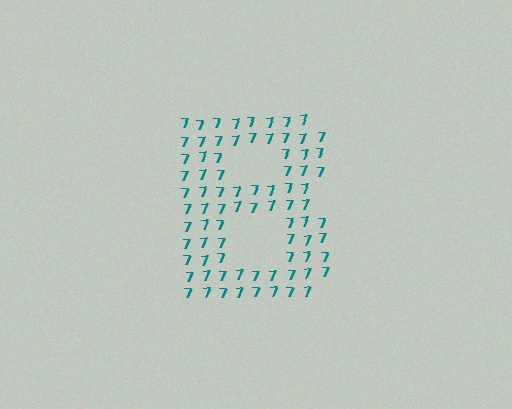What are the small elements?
The small elements are digit 7's.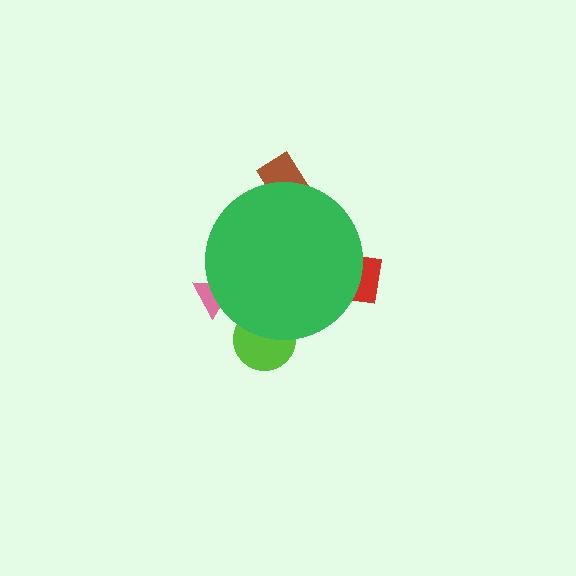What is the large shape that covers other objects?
A green circle.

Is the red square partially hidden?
Yes, the red square is partially hidden behind the green circle.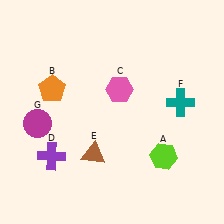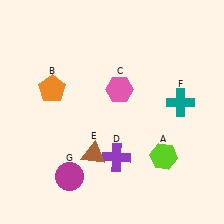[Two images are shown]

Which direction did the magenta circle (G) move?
The magenta circle (G) moved down.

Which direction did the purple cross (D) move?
The purple cross (D) moved right.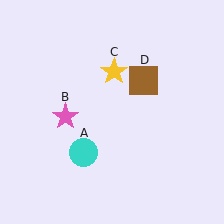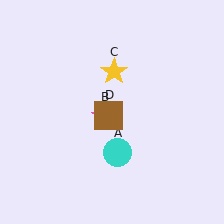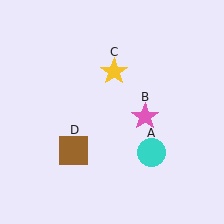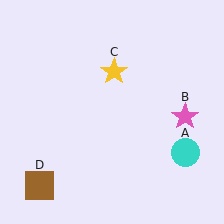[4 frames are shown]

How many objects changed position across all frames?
3 objects changed position: cyan circle (object A), pink star (object B), brown square (object D).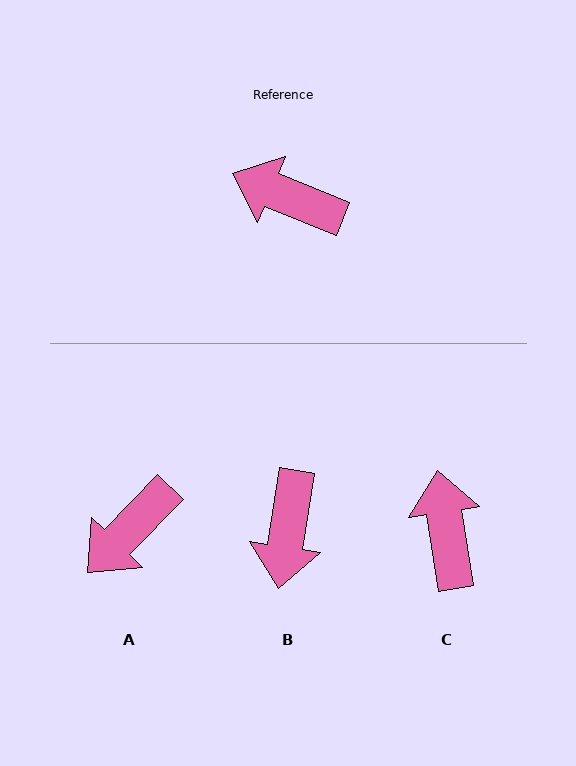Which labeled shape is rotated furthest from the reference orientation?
B, about 104 degrees away.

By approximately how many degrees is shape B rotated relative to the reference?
Approximately 104 degrees counter-clockwise.